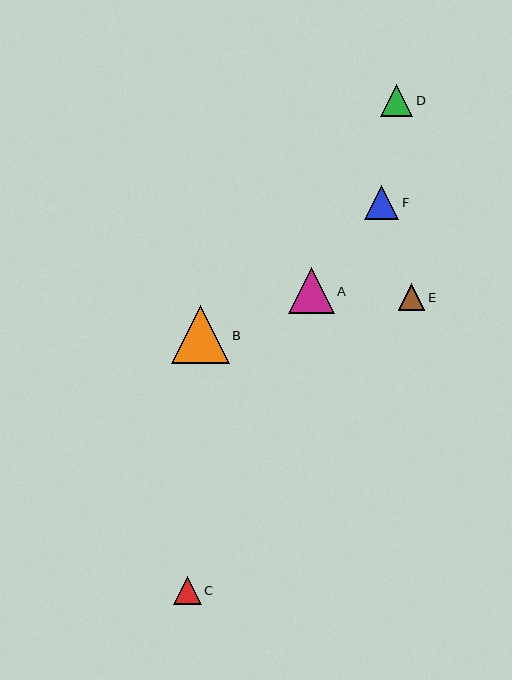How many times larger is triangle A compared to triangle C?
Triangle A is approximately 1.7 times the size of triangle C.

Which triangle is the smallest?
Triangle E is the smallest with a size of approximately 27 pixels.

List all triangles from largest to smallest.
From largest to smallest: B, A, F, D, C, E.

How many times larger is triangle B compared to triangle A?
Triangle B is approximately 1.3 times the size of triangle A.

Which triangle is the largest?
Triangle B is the largest with a size of approximately 58 pixels.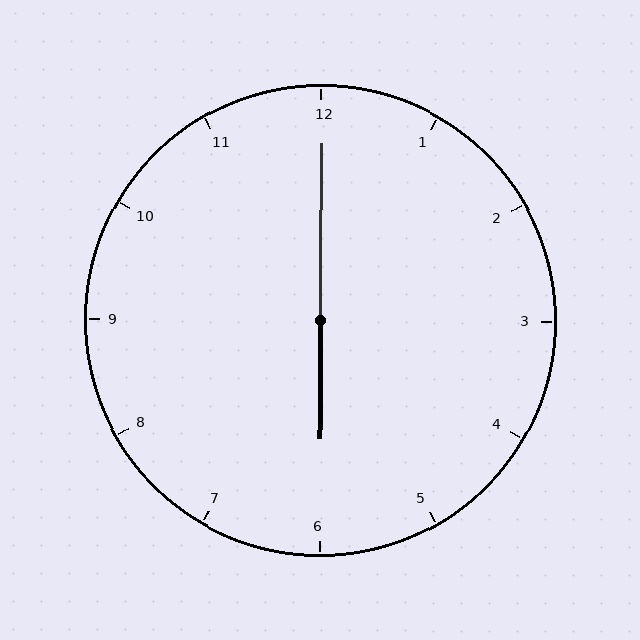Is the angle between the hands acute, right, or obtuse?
It is obtuse.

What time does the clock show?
6:00.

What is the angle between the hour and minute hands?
Approximately 180 degrees.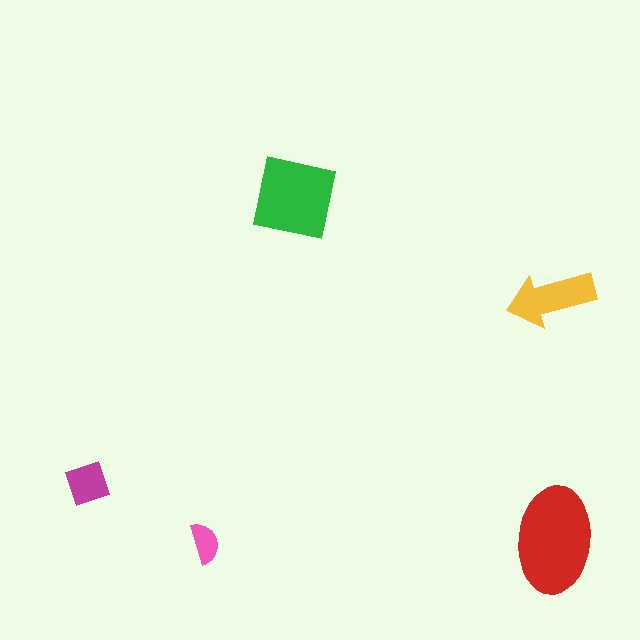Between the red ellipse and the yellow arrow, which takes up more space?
The red ellipse.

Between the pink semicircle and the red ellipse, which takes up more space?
The red ellipse.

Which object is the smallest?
The pink semicircle.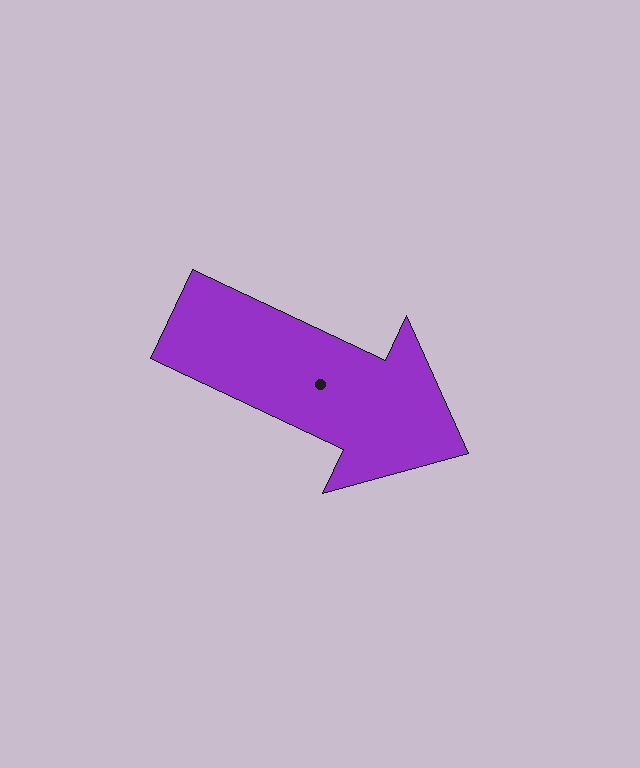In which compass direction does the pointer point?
Southeast.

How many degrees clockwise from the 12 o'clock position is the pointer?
Approximately 115 degrees.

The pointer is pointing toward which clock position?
Roughly 4 o'clock.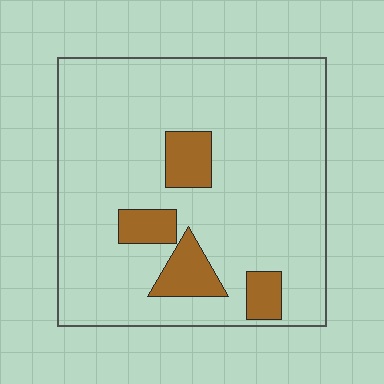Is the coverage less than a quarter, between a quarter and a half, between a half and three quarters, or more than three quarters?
Less than a quarter.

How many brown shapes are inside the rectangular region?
4.